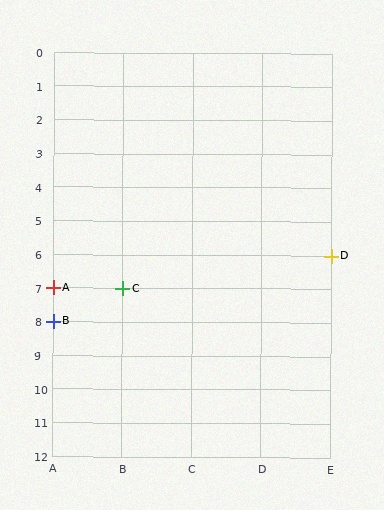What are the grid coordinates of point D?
Point D is at grid coordinates (E, 6).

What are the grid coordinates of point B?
Point B is at grid coordinates (A, 8).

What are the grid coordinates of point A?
Point A is at grid coordinates (A, 7).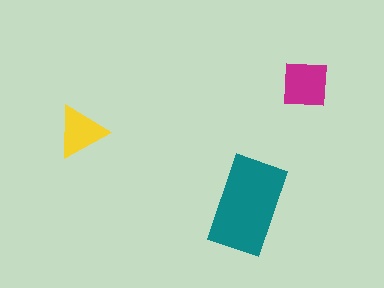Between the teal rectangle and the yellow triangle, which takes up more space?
The teal rectangle.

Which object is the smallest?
The yellow triangle.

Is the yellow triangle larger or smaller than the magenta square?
Smaller.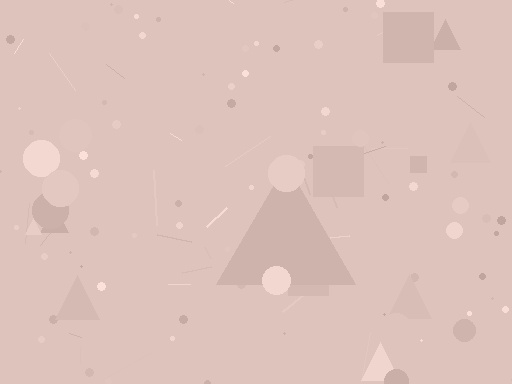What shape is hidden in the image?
A triangle is hidden in the image.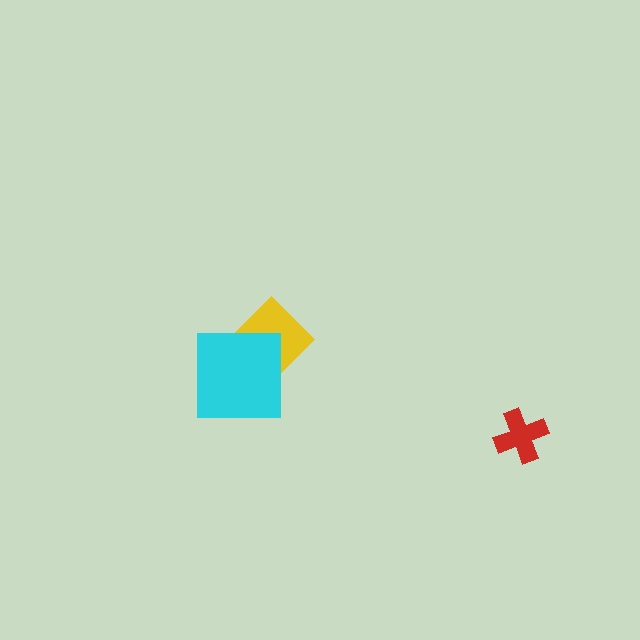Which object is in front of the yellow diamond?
The cyan square is in front of the yellow diamond.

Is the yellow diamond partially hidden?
Yes, it is partially covered by another shape.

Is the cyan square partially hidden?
No, no other shape covers it.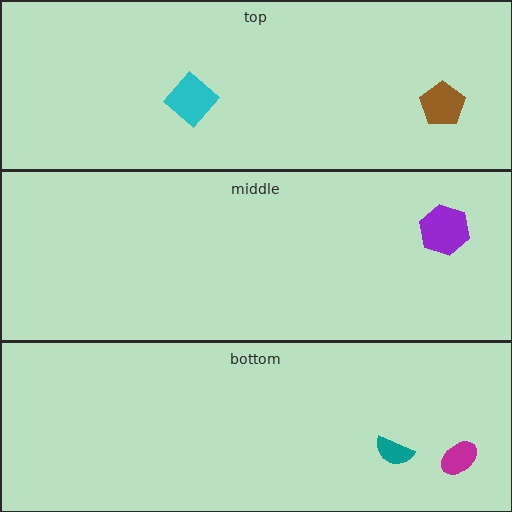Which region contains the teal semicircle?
The bottom region.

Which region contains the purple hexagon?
The middle region.